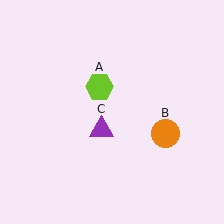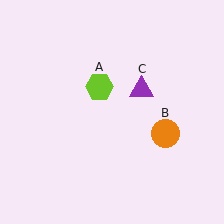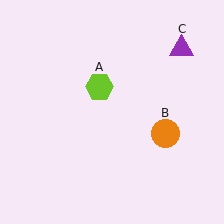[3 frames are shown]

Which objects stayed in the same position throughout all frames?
Lime hexagon (object A) and orange circle (object B) remained stationary.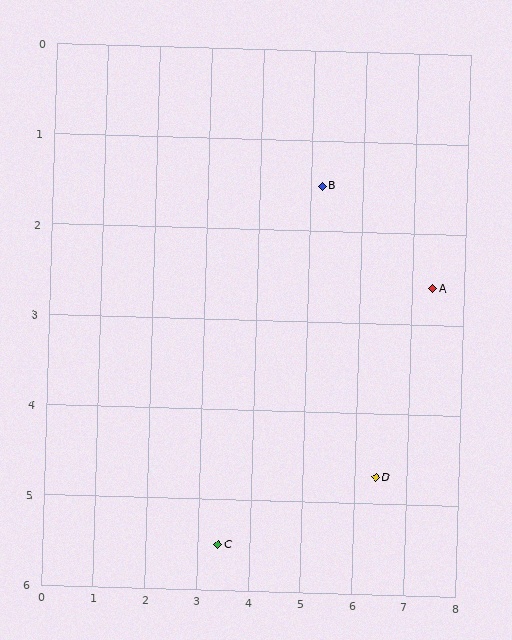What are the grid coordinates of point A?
Point A is at approximately (7.4, 2.6).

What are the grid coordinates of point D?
Point D is at approximately (6.4, 4.7).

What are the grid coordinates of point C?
Point C is at approximately (3.4, 5.5).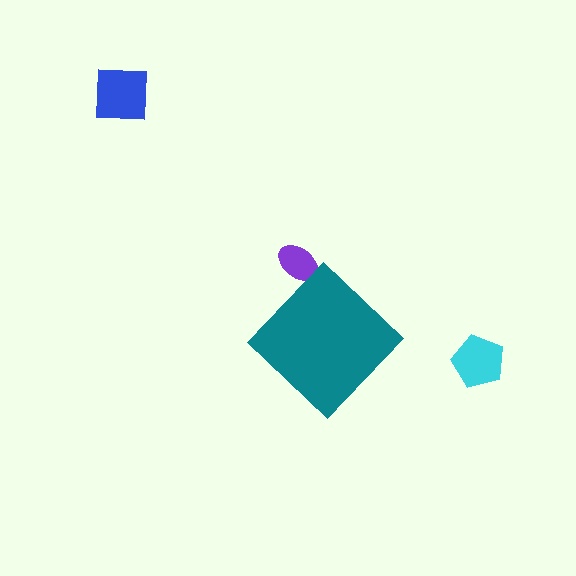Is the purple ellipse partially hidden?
Yes, the purple ellipse is partially hidden behind the teal diamond.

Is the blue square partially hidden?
No, the blue square is fully visible.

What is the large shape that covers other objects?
A teal diamond.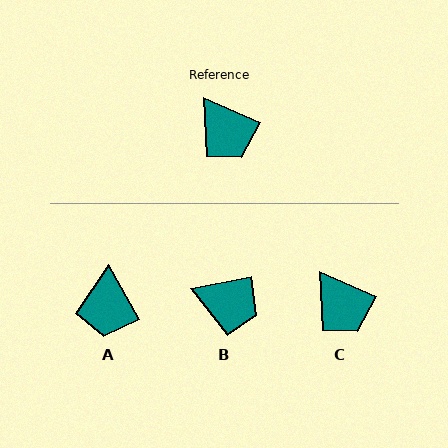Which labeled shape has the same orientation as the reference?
C.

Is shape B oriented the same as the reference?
No, it is off by about 35 degrees.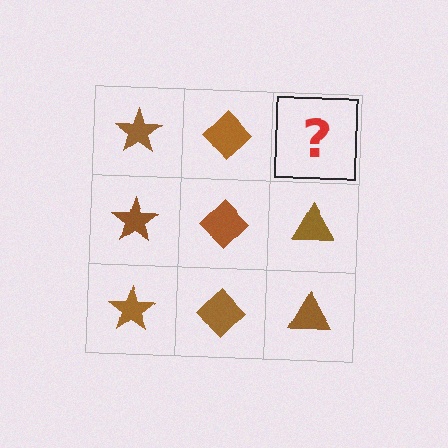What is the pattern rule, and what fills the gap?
The rule is that each column has a consistent shape. The gap should be filled with a brown triangle.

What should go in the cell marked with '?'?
The missing cell should contain a brown triangle.